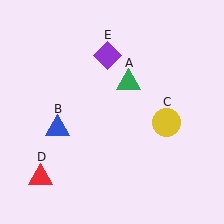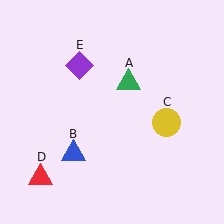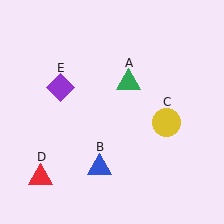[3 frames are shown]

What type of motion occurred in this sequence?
The blue triangle (object B), purple diamond (object E) rotated counterclockwise around the center of the scene.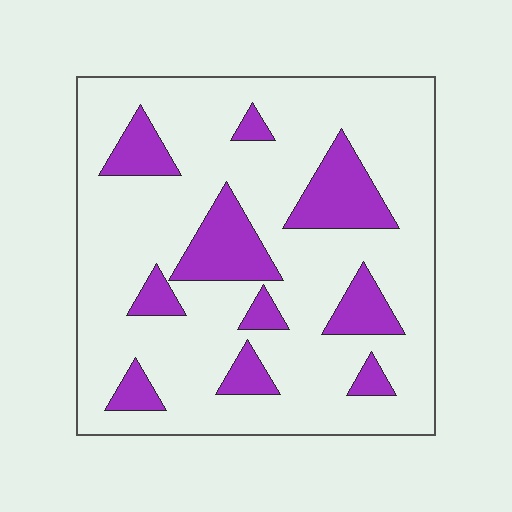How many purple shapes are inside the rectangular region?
10.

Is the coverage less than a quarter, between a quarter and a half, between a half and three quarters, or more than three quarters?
Less than a quarter.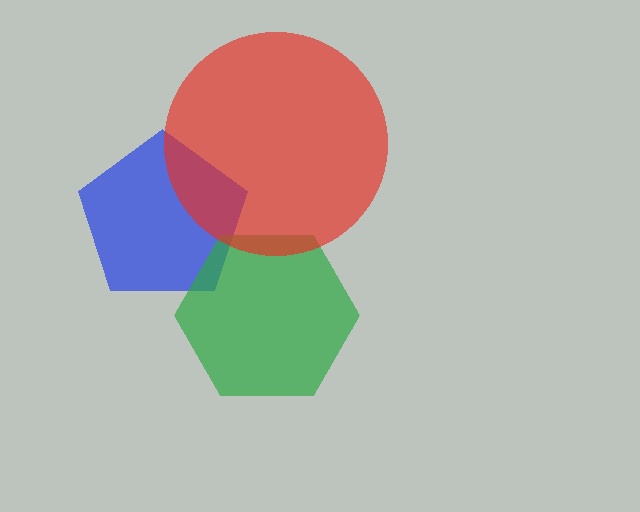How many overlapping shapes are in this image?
There are 3 overlapping shapes in the image.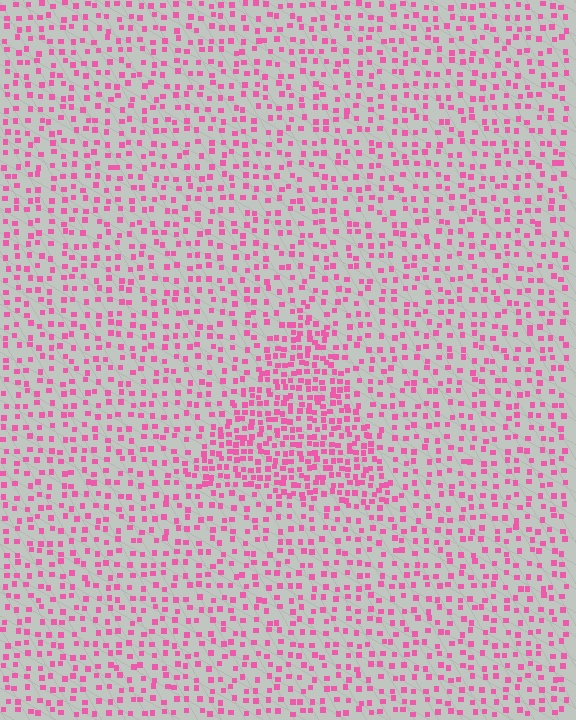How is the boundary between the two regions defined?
The boundary is defined by a change in element density (approximately 2.0x ratio). All elements are the same color, size, and shape.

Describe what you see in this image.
The image contains small pink elements arranged at two different densities. A triangle-shaped region is visible where the elements are more densely packed than the surrounding area.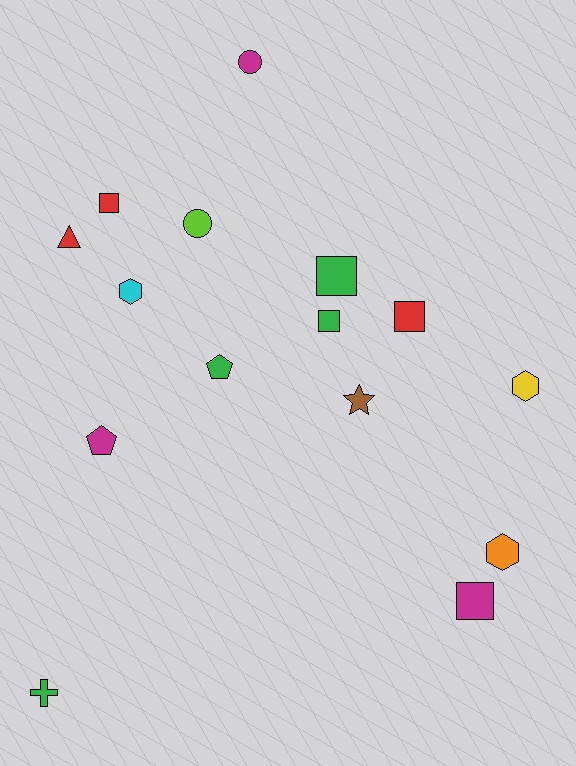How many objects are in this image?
There are 15 objects.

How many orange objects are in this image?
There is 1 orange object.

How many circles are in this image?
There are 2 circles.